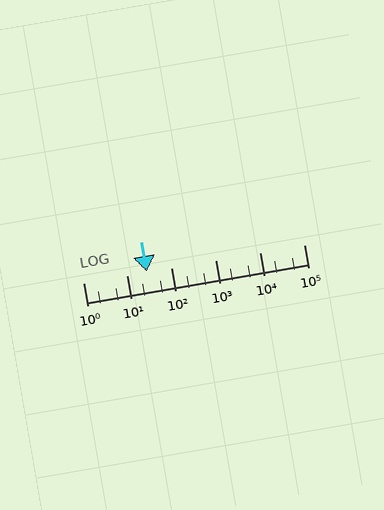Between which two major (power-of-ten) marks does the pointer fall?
The pointer is between 10 and 100.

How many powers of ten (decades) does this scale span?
The scale spans 5 decades, from 1 to 100000.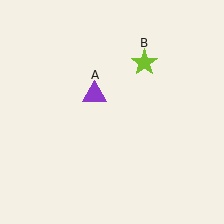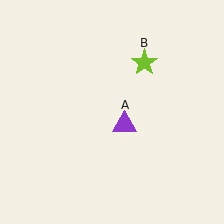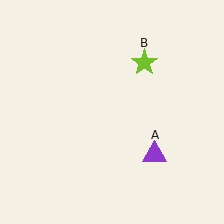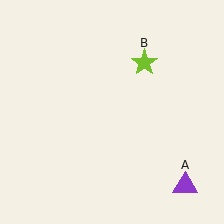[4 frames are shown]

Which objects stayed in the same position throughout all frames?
Lime star (object B) remained stationary.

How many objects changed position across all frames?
1 object changed position: purple triangle (object A).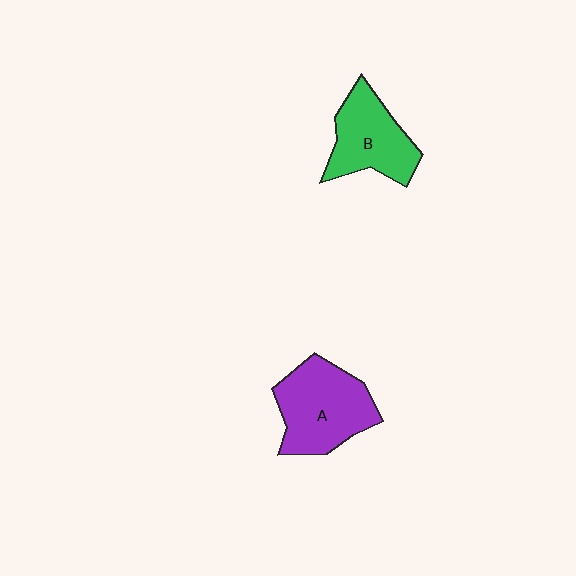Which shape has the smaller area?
Shape B (green).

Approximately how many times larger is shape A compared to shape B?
Approximately 1.2 times.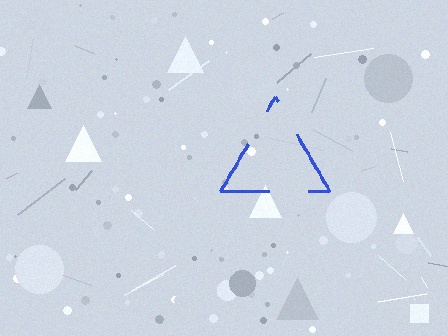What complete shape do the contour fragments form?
The contour fragments form a triangle.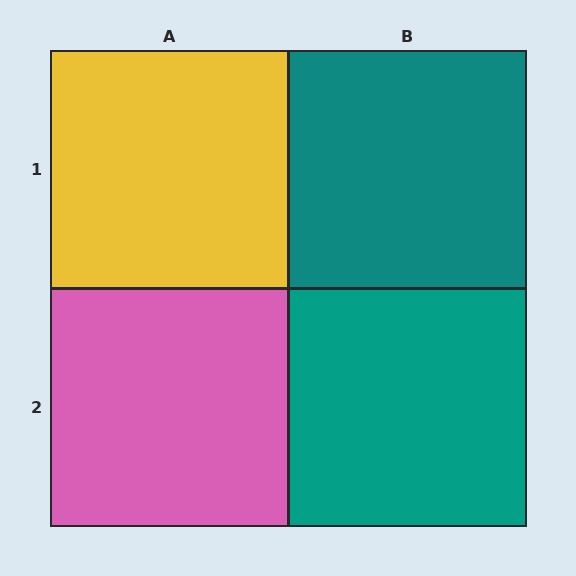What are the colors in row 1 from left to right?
Yellow, teal.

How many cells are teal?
2 cells are teal.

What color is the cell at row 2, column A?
Pink.